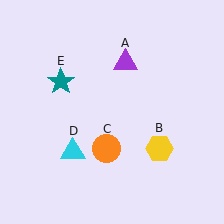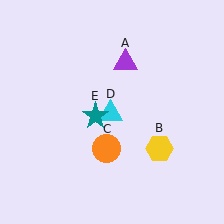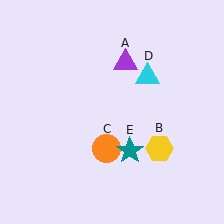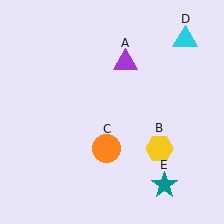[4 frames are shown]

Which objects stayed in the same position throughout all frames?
Purple triangle (object A) and yellow hexagon (object B) and orange circle (object C) remained stationary.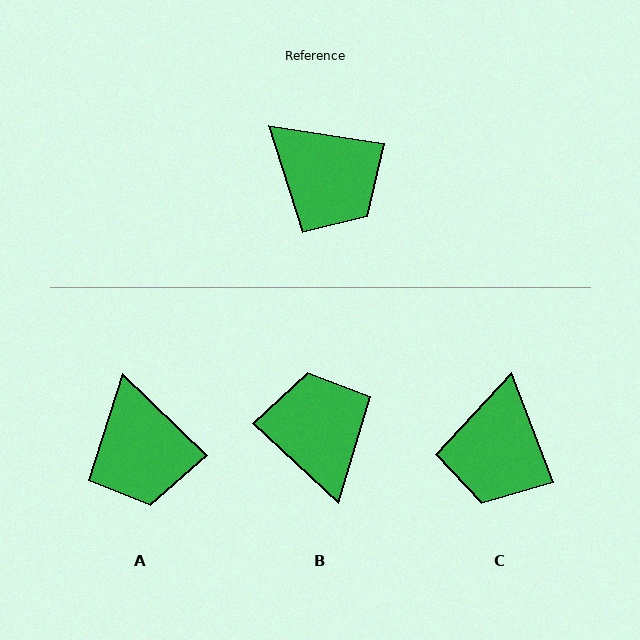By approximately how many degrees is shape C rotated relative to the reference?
Approximately 61 degrees clockwise.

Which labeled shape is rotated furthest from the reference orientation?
B, about 146 degrees away.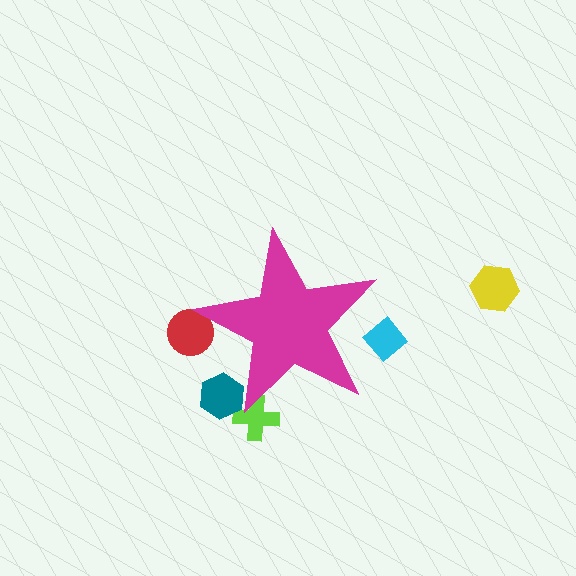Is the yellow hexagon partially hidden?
No, the yellow hexagon is fully visible.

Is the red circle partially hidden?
Yes, the red circle is partially hidden behind the magenta star.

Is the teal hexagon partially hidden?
Yes, the teal hexagon is partially hidden behind the magenta star.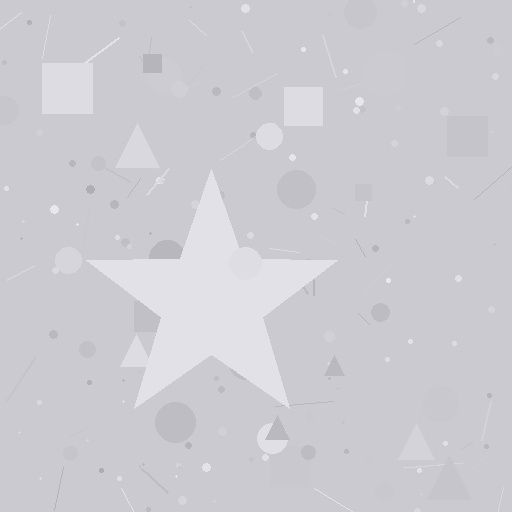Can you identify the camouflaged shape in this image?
The camouflaged shape is a star.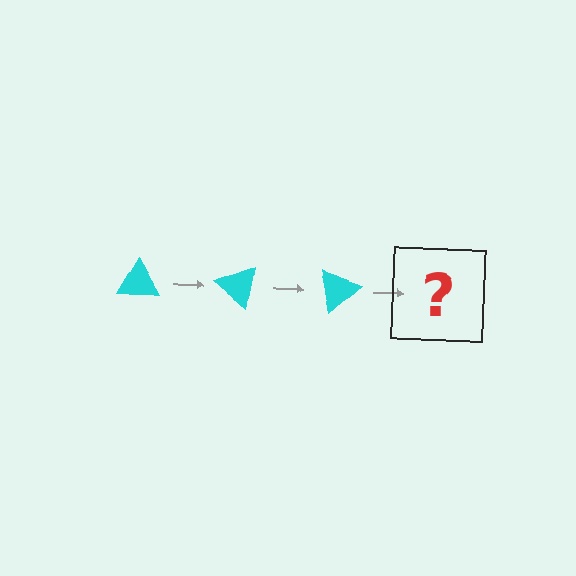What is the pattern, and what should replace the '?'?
The pattern is that the triangle rotates 40 degrees each step. The '?' should be a cyan triangle rotated 120 degrees.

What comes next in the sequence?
The next element should be a cyan triangle rotated 120 degrees.